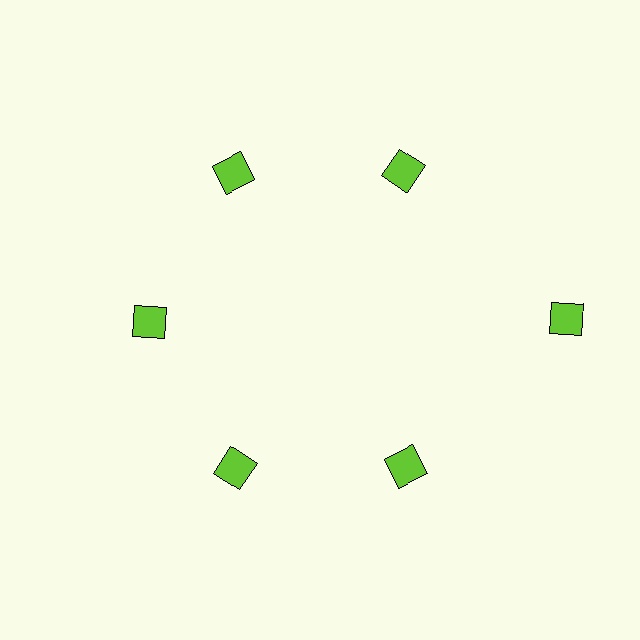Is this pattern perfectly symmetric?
No. The 6 lime diamonds are arranged in a ring, but one element near the 3 o'clock position is pushed outward from the center, breaking the 6-fold rotational symmetry.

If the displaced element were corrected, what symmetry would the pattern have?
It would have 6-fold rotational symmetry — the pattern would map onto itself every 60 degrees.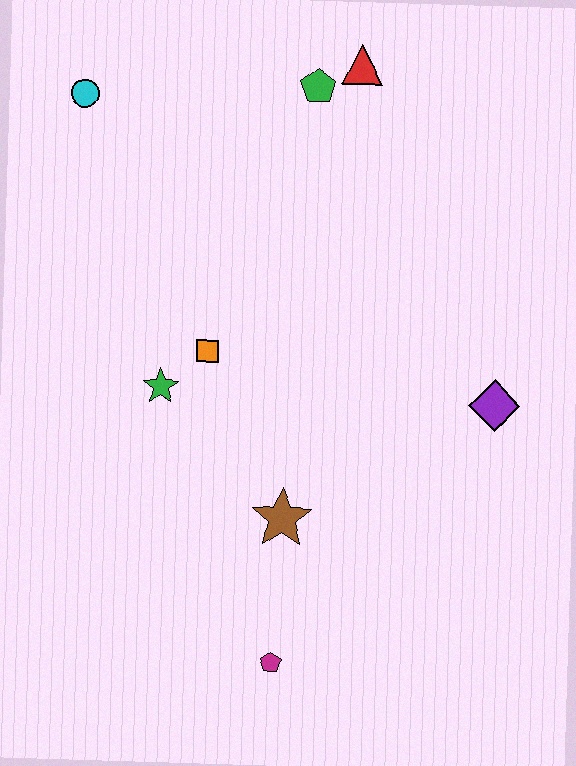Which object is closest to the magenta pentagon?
The brown star is closest to the magenta pentagon.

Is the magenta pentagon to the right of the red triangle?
No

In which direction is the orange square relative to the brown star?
The orange square is above the brown star.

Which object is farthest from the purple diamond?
The cyan circle is farthest from the purple diamond.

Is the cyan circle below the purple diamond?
No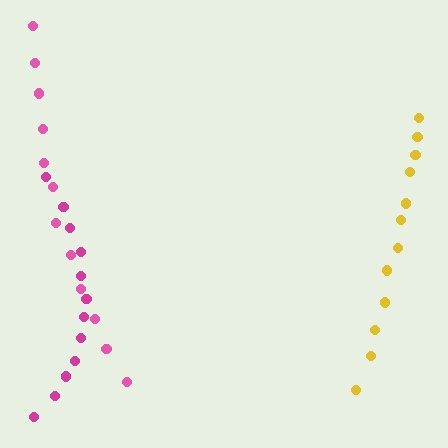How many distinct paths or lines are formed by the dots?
There are 3 distinct paths.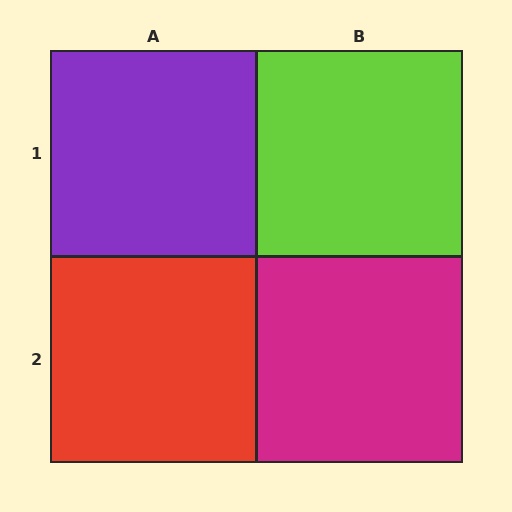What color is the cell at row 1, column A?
Purple.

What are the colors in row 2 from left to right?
Red, magenta.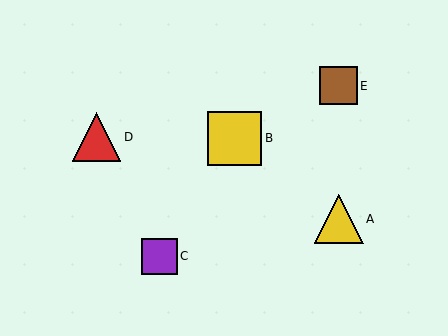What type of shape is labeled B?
Shape B is a yellow square.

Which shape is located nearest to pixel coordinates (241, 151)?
The yellow square (labeled B) at (235, 138) is nearest to that location.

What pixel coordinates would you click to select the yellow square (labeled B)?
Click at (235, 138) to select the yellow square B.